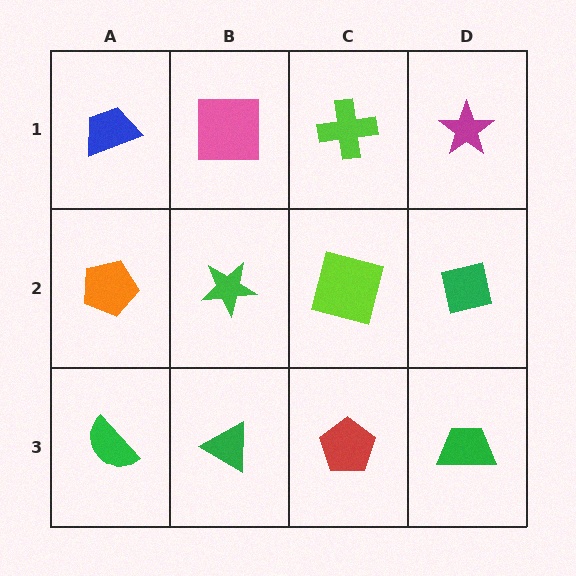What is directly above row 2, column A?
A blue trapezoid.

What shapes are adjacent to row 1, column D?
A green square (row 2, column D), a lime cross (row 1, column C).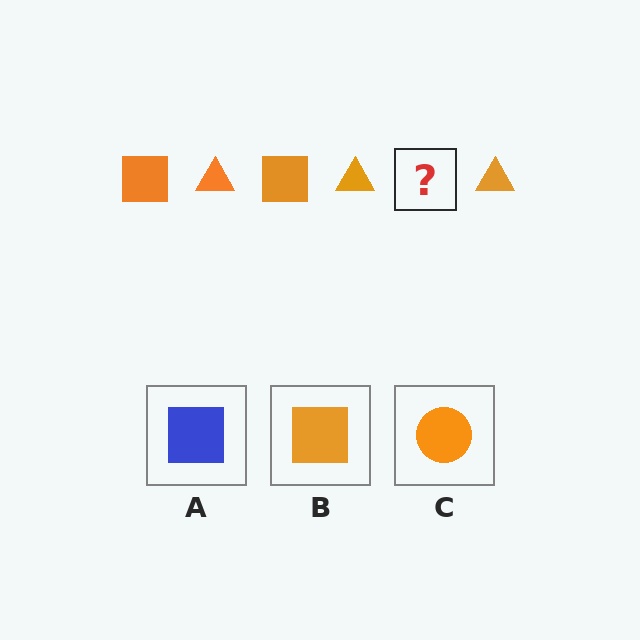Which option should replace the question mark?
Option B.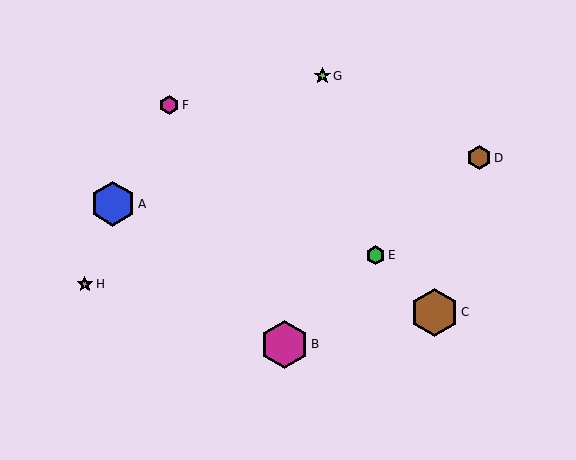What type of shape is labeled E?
Shape E is a green hexagon.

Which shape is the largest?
The brown hexagon (labeled C) is the largest.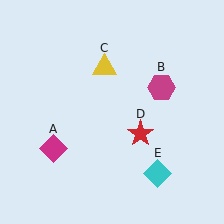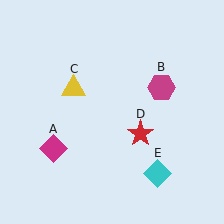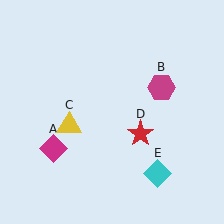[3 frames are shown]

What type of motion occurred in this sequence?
The yellow triangle (object C) rotated counterclockwise around the center of the scene.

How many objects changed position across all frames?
1 object changed position: yellow triangle (object C).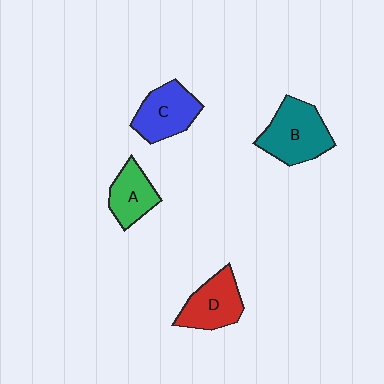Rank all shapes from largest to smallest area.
From largest to smallest: B (teal), C (blue), D (red), A (green).